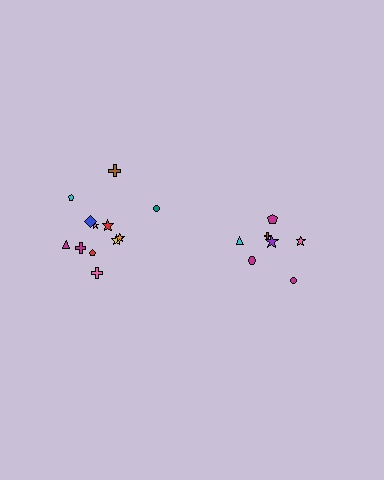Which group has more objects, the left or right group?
The left group.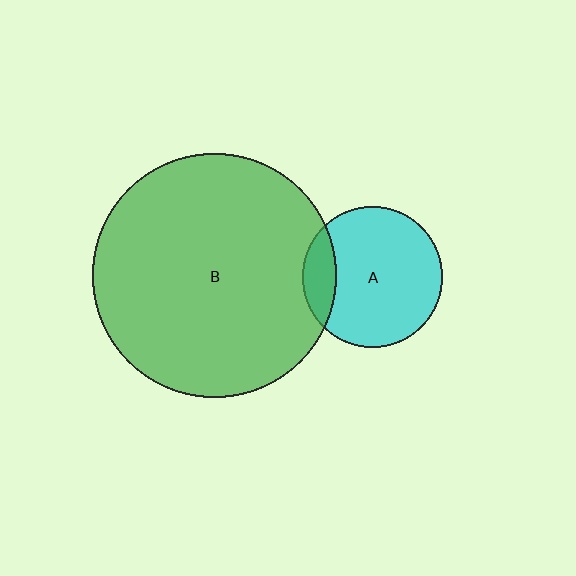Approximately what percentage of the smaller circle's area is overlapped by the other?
Approximately 15%.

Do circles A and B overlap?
Yes.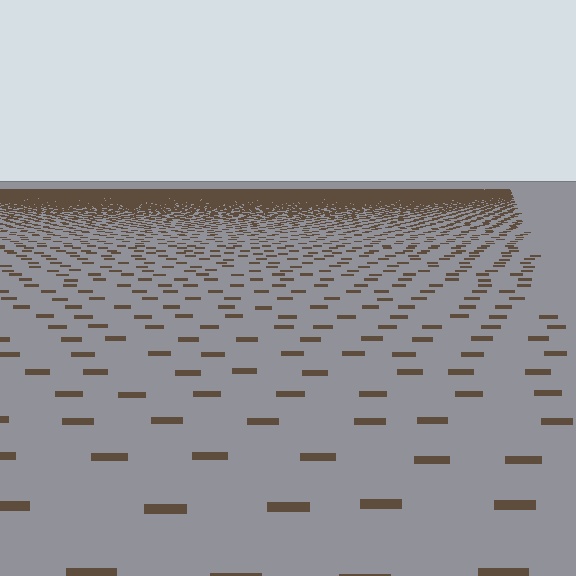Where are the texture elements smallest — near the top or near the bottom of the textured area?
Near the top.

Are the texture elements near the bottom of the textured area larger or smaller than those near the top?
Larger. Near the bottom, elements are closer to the viewer and appear at a bigger on-screen size.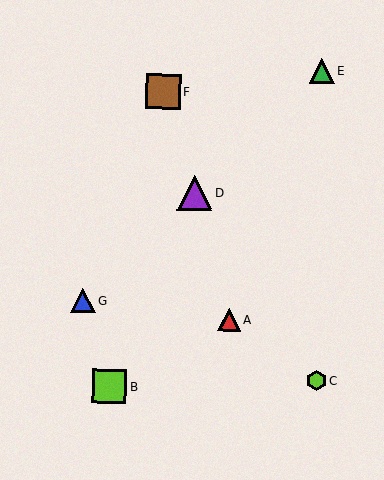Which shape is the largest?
The brown square (labeled F) is the largest.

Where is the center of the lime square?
The center of the lime square is at (109, 386).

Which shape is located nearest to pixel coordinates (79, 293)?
The blue triangle (labeled G) at (83, 301) is nearest to that location.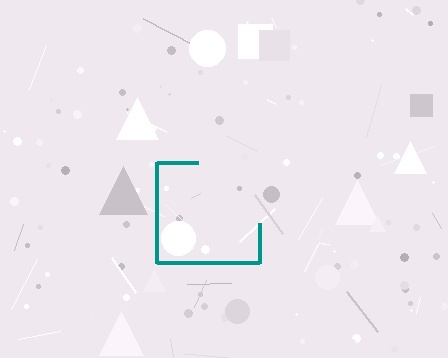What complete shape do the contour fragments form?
The contour fragments form a square.